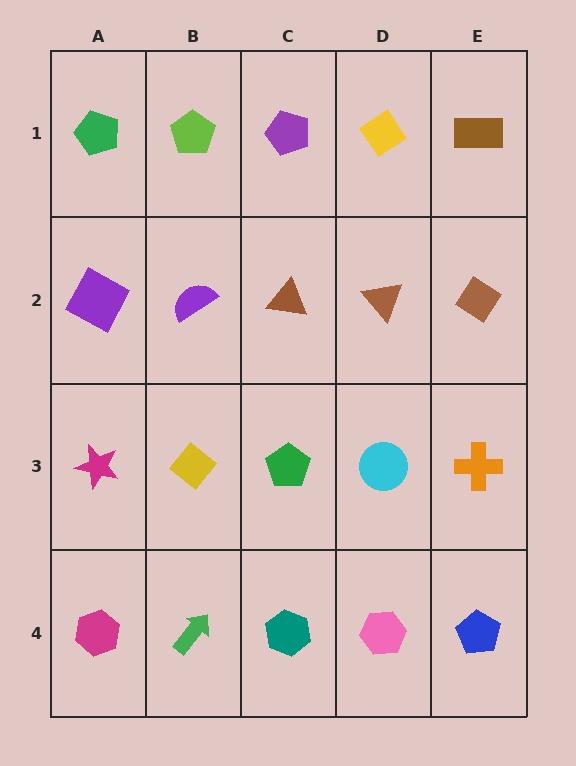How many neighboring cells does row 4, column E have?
2.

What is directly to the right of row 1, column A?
A lime pentagon.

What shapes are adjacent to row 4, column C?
A green pentagon (row 3, column C), a green arrow (row 4, column B), a pink hexagon (row 4, column D).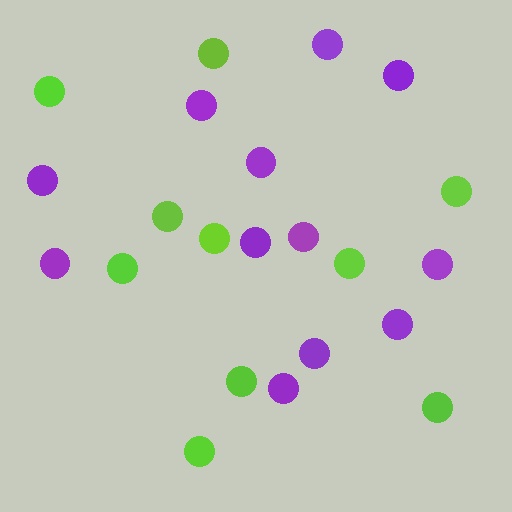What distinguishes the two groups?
There are 2 groups: one group of lime circles (10) and one group of purple circles (12).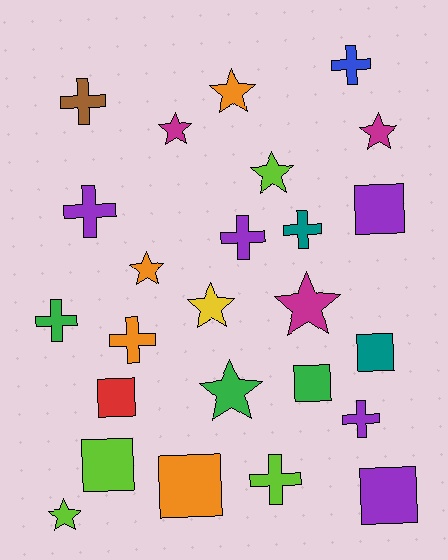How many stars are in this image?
There are 9 stars.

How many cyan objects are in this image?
There are no cyan objects.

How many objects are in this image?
There are 25 objects.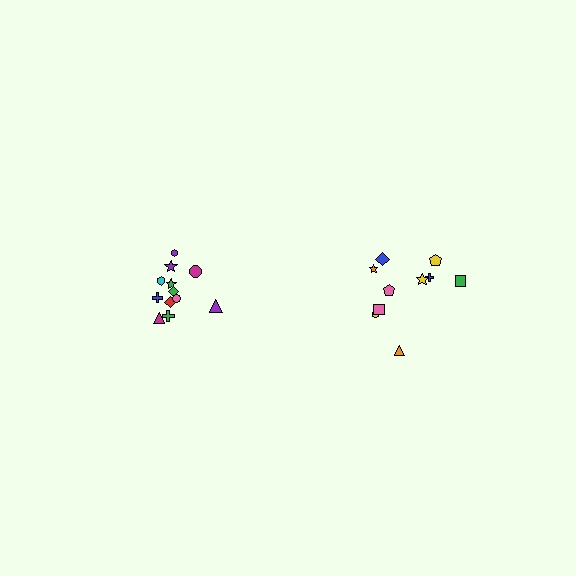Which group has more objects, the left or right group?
The left group.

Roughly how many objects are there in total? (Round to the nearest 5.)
Roughly 20 objects in total.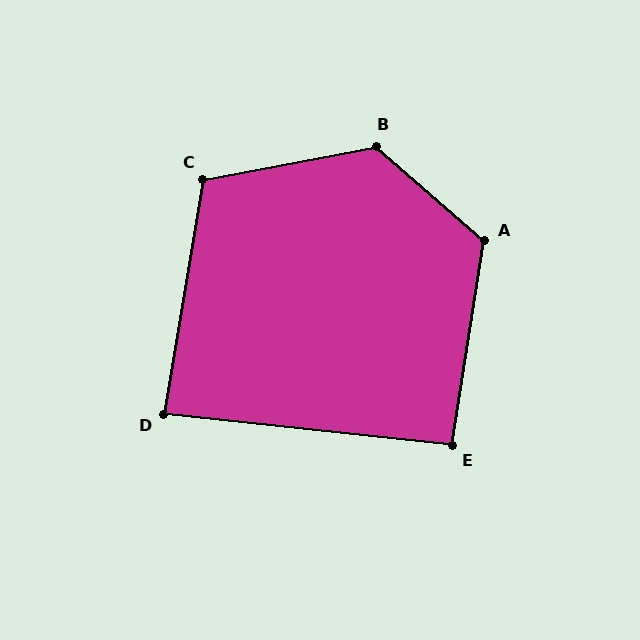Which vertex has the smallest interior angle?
D, at approximately 87 degrees.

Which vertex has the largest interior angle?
B, at approximately 128 degrees.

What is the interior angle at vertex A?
Approximately 122 degrees (obtuse).